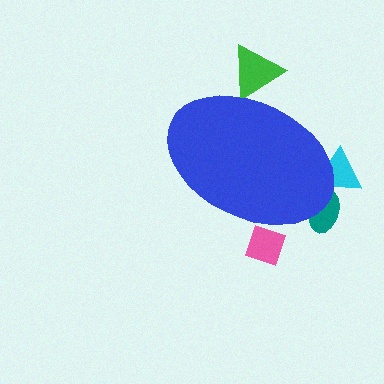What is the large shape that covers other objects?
A blue ellipse.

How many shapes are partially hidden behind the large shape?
4 shapes are partially hidden.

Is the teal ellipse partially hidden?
Yes, the teal ellipse is partially hidden behind the blue ellipse.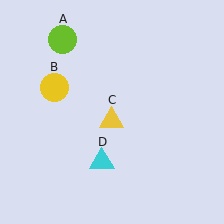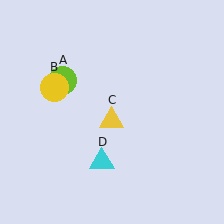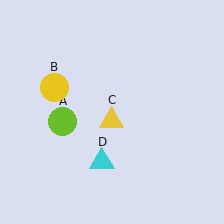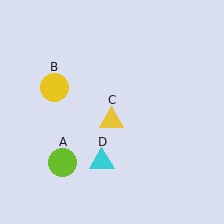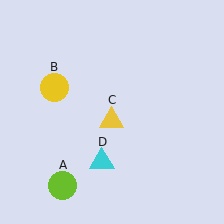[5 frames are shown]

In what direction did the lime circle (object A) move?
The lime circle (object A) moved down.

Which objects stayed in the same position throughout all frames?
Yellow circle (object B) and yellow triangle (object C) and cyan triangle (object D) remained stationary.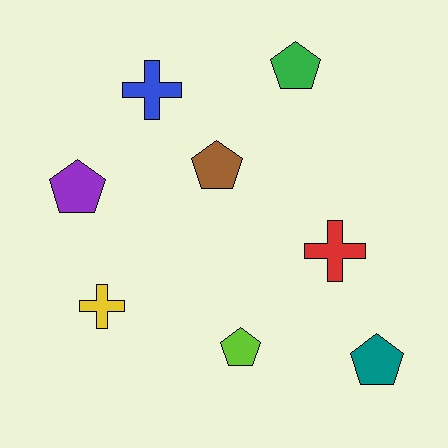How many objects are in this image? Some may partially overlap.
There are 8 objects.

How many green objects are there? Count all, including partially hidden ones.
There is 1 green object.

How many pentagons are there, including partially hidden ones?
There are 5 pentagons.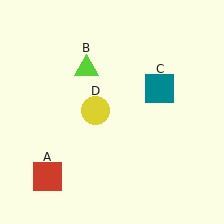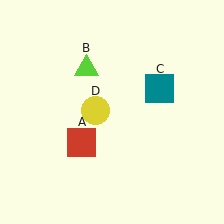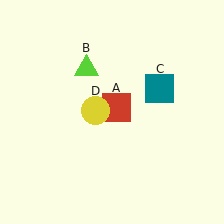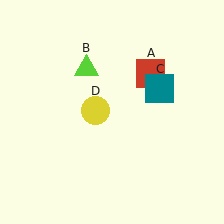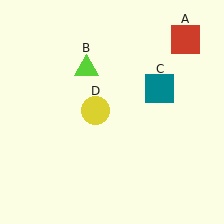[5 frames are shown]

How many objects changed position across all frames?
1 object changed position: red square (object A).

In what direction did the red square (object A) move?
The red square (object A) moved up and to the right.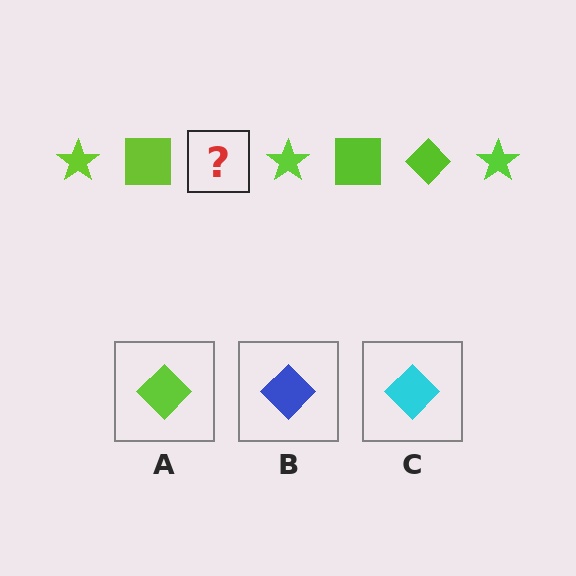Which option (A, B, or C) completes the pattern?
A.